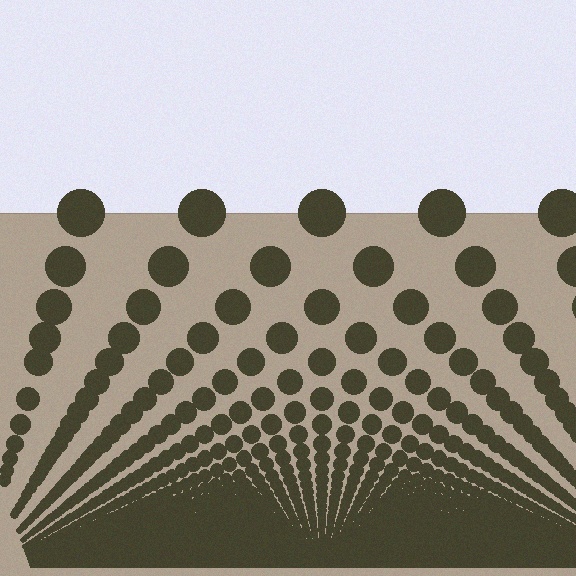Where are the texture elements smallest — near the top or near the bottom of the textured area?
Near the bottom.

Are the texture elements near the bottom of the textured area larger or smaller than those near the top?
Smaller. The gradient is inverted — elements near the bottom are smaller and denser.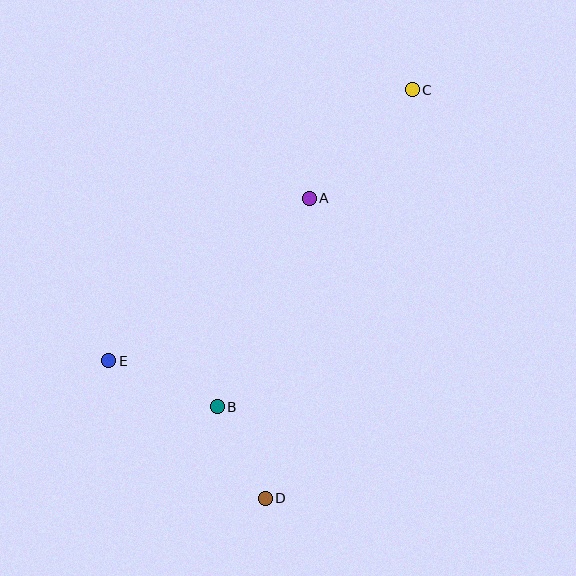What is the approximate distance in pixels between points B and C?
The distance between B and C is approximately 372 pixels.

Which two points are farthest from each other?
Points C and D are farthest from each other.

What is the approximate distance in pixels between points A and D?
The distance between A and D is approximately 303 pixels.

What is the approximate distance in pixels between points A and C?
The distance between A and C is approximately 150 pixels.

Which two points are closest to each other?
Points B and D are closest to each other.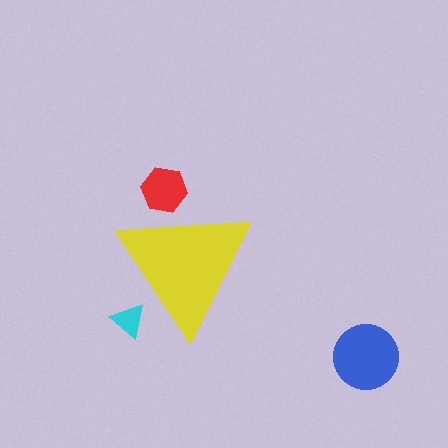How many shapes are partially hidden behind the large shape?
2 shapes are partially hidden.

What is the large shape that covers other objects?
A yellow triangle.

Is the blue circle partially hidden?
No, the blue circle is fully visible.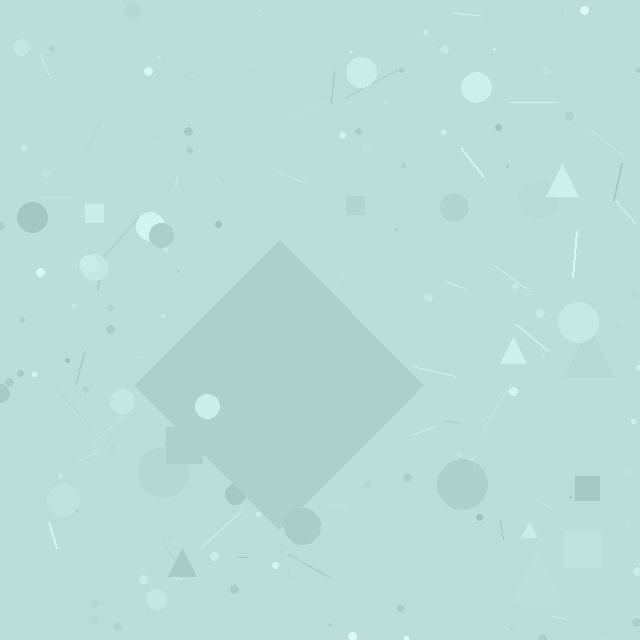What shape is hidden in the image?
A diamond is hidden in the image.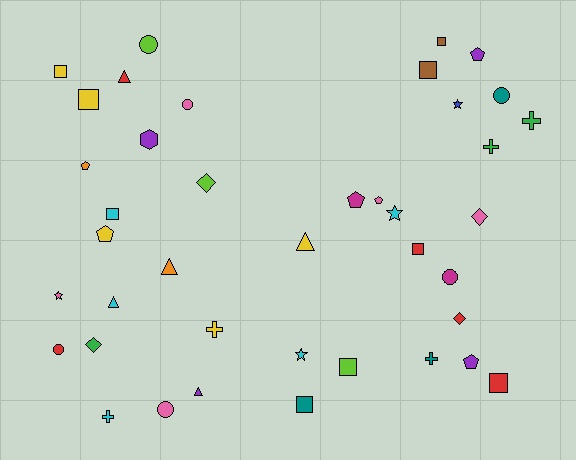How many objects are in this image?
There are 40 objects.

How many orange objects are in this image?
There are 2 orange objects.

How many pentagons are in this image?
There are 6 pentagons.